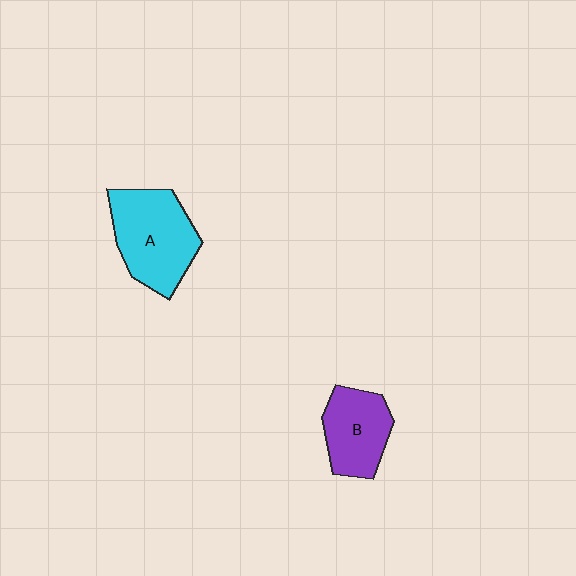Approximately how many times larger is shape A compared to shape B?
Approximately 1.4 times.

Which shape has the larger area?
Shape A (cyan).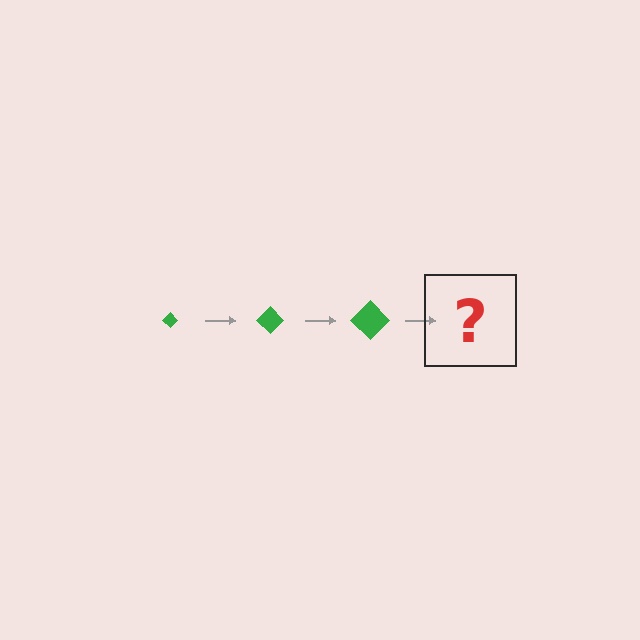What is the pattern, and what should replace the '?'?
The pattern is that the diamond gets progressively larger each step. The '?' should be a green diamond, larger than the previous one.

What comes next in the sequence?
The next element should be a green diamond, larger than the previous one.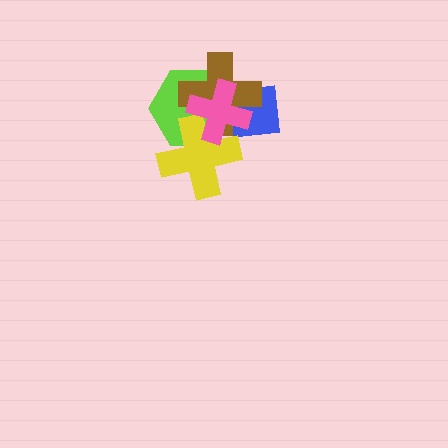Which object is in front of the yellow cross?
The pink cross is in front of the yellow cross.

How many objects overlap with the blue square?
3 objects overlap with the blue square.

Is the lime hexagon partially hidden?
Yes, it is partially covered by another shape.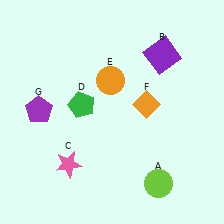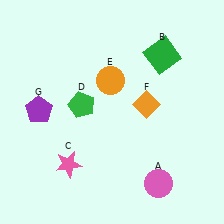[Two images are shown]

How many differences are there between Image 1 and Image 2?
There are 2 differences between the two images.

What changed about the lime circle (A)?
In Image 1, A is lime. In Image 2, it changed to pink.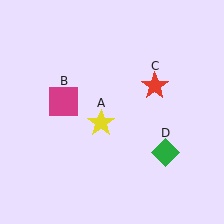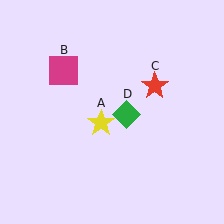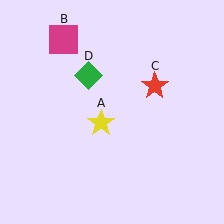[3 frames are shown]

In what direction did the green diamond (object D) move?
The green diamond (object D) moved up and to the left.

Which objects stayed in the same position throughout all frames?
Yellow star (object A) and red star (object C) remained stationary.